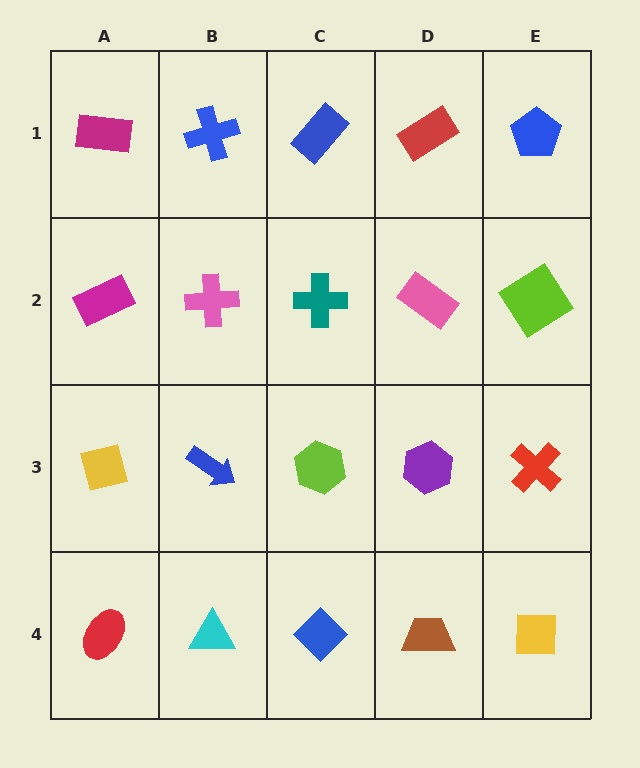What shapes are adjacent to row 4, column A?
A yellow square (row 3, column A), a cyan triangle (row 4, column B).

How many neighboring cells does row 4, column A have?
2.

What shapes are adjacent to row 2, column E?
A blue pentagon (row 1, column E), a red cross (row 3, column E), a pink rectangle (row 2, column D).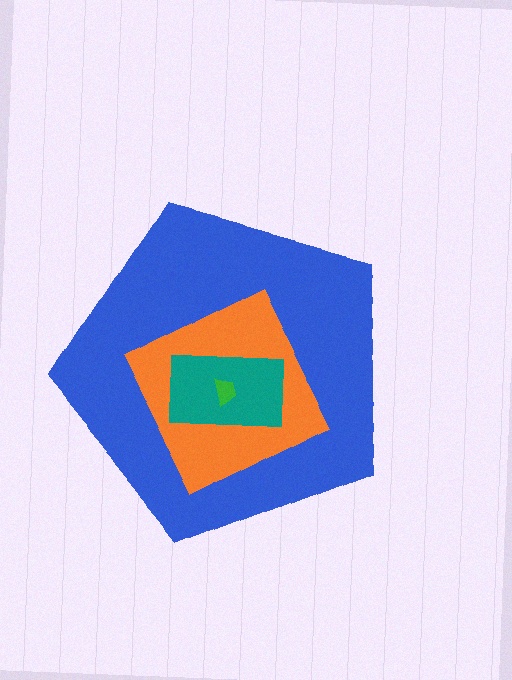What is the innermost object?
The green trapezoid.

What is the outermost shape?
The blue pentagon.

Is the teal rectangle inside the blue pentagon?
Yes.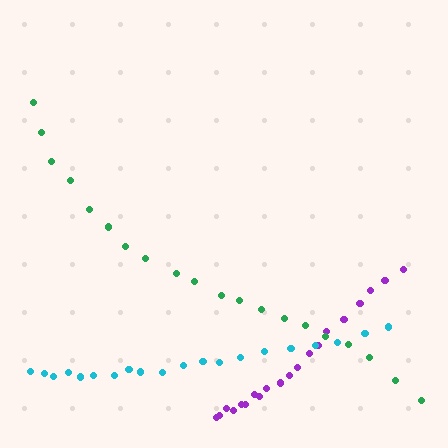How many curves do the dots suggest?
There are 3 distinct paths.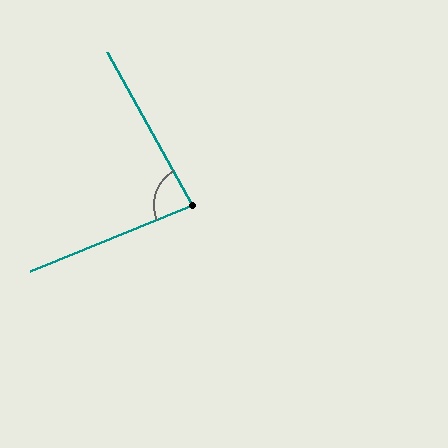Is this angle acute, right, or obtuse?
It is acute.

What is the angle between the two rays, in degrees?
Approximately 83 degrees.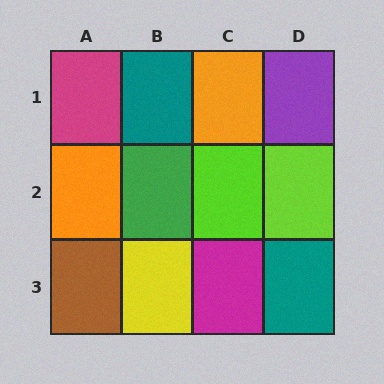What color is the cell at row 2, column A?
Orange.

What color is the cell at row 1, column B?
Teal.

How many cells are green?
1 cell is green.